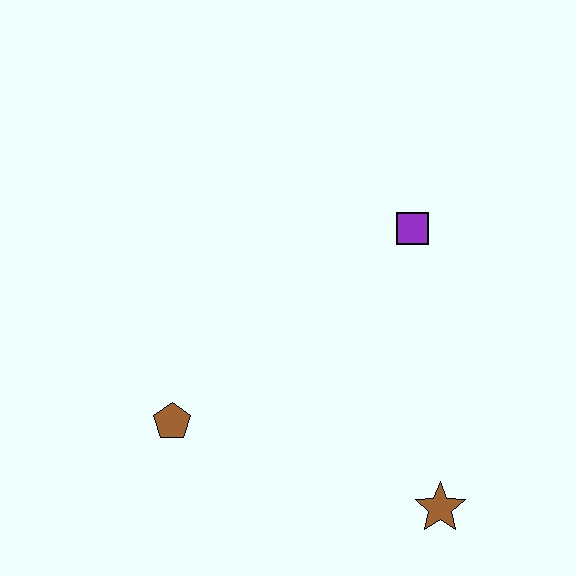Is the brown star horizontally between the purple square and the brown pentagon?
No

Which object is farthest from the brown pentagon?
The purple square is farthest from the brown pentagon.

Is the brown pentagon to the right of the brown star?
No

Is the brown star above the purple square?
No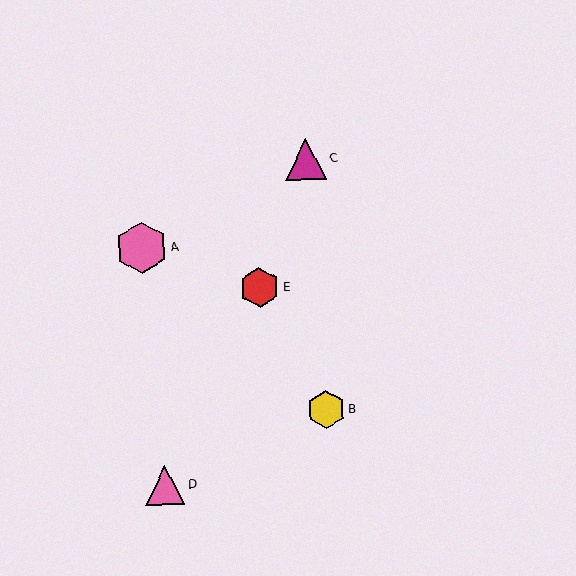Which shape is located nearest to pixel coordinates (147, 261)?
The pink hexagon (labeled A) at (142, 248) is nearest to that location.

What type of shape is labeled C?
Shape C is a magenta triangle.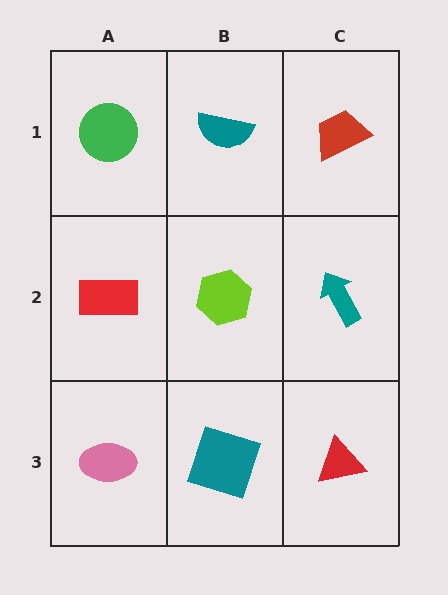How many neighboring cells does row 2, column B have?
4.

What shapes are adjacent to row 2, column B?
A teal semicircle (row 1, column B), a teal square (row 3, column B), a red rectangle (row 2, column A), a teal arrow (row 2, column C).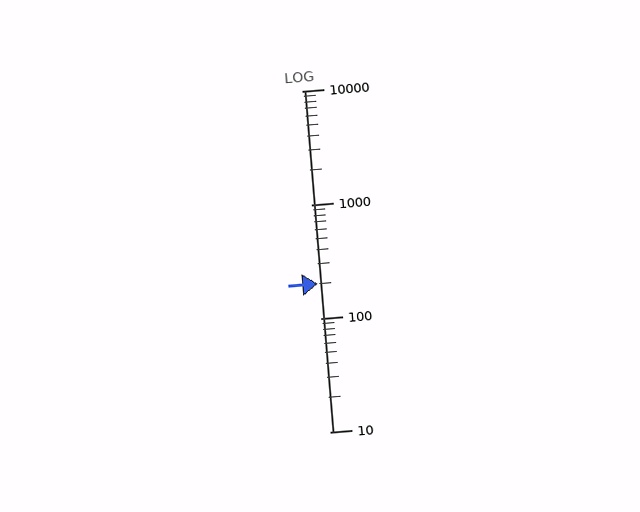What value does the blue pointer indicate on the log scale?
The pointer indicates approximately 200.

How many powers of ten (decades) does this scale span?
The scale spans 3 decades, from 10 to 10000.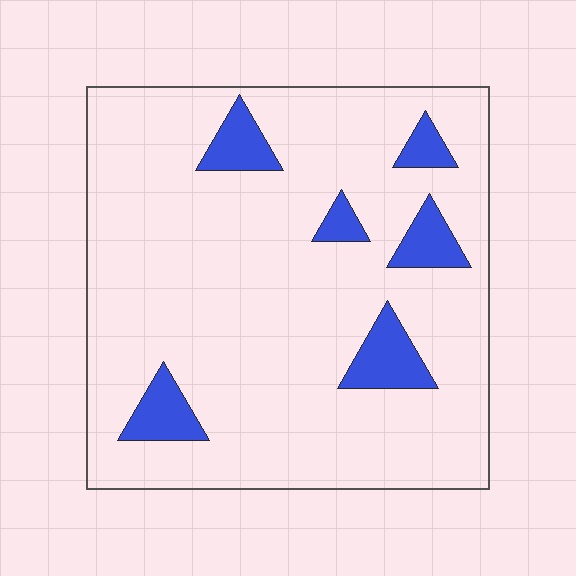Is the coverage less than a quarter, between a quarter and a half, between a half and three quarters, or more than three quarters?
Less than a quarter.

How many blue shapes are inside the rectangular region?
6.